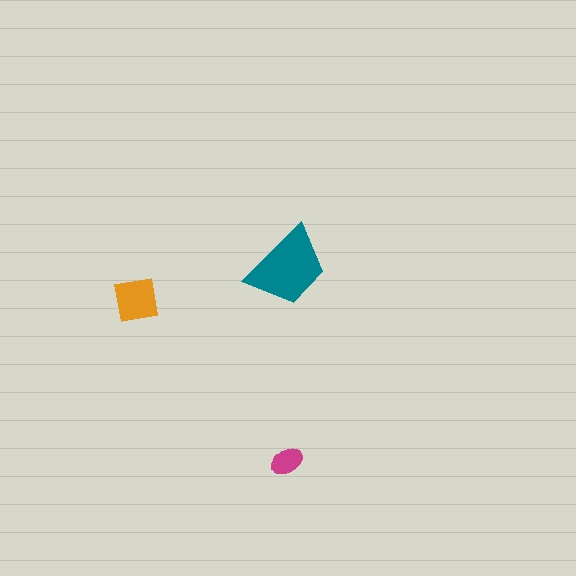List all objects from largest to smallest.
The teal trapezoid, the orange square, the magenta ellipse.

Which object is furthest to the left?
The orange square is leftmost.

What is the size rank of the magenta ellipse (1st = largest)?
3rd.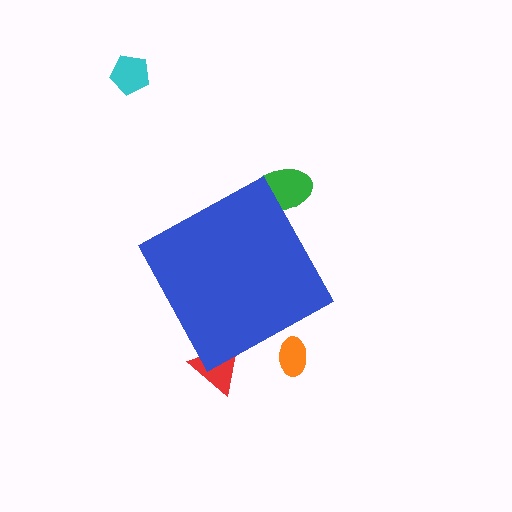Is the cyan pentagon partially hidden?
No, the cyan pentagon is fully visible.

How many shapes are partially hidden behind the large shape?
3 shapes are partially hidden.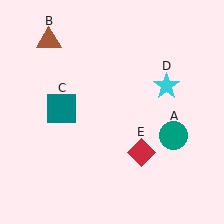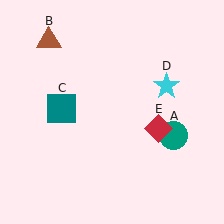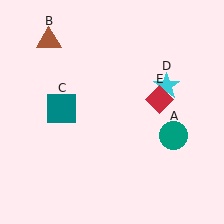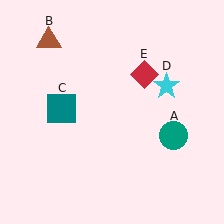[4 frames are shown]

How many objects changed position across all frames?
1 object changed position: red diamond (object E).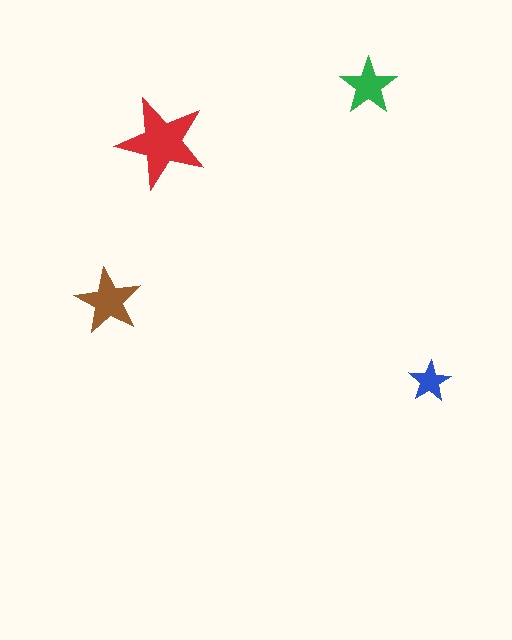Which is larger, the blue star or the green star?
The green one.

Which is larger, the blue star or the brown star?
The brown one.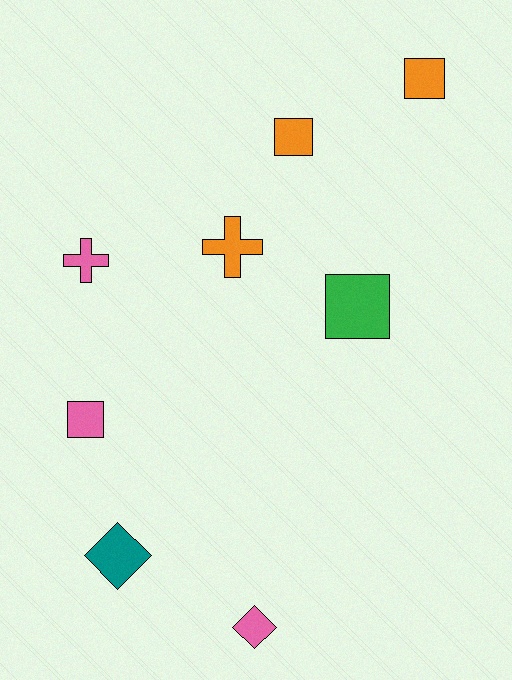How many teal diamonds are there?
There is 1 teal diamond.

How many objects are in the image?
There are 8 objects.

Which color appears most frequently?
Pink, with 3 objects.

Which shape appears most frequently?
Square, with 4 objects.